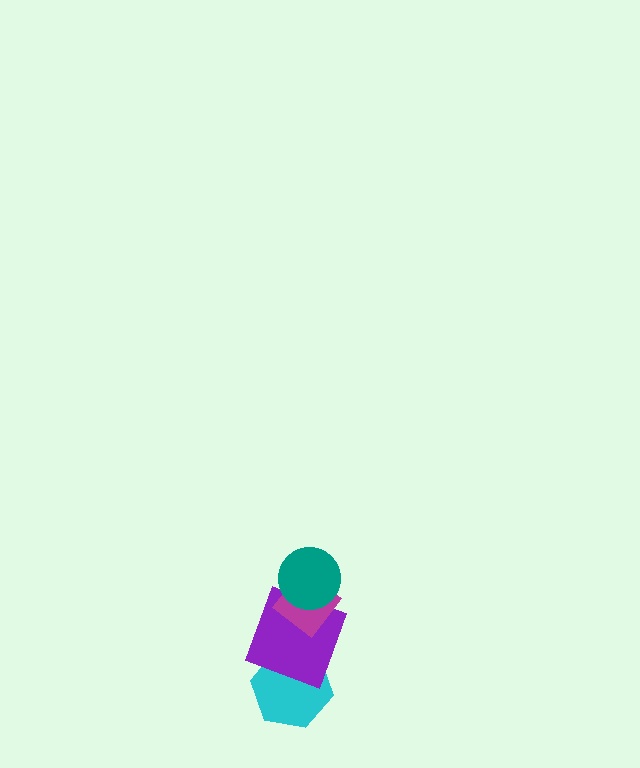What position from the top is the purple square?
The purple square is 3rd from the top.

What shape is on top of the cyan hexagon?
The purple square is on top of the cyan hexagon.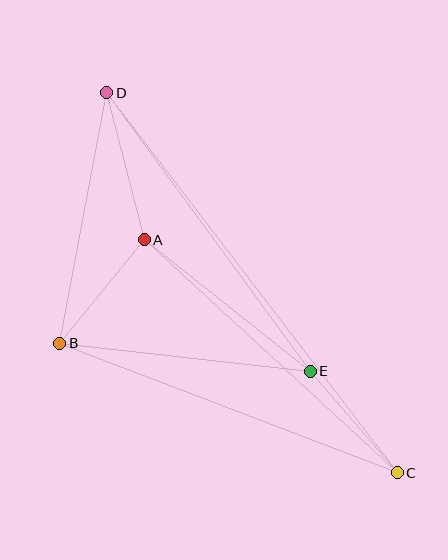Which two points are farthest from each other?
Points C and D are farthest from each other.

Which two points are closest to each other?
Points A and B are closest to each other.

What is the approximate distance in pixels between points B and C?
The distance between B and C is approximately 362 pixels.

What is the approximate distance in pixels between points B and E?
The distance between B and E is approximately 252 pixels.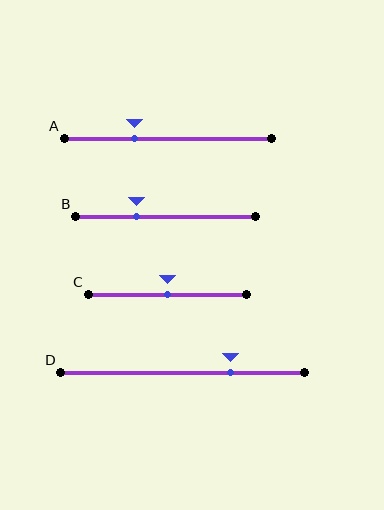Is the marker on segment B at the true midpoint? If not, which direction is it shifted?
No, the marker on segment B is shifted to the left by about 16% of the segment length.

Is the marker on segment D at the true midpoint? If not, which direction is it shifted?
No, the marker on segment D is shifted to the right by about 20% of the segment length.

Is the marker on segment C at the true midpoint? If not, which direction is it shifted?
Yes, the marker on segment C is at the true midpoint.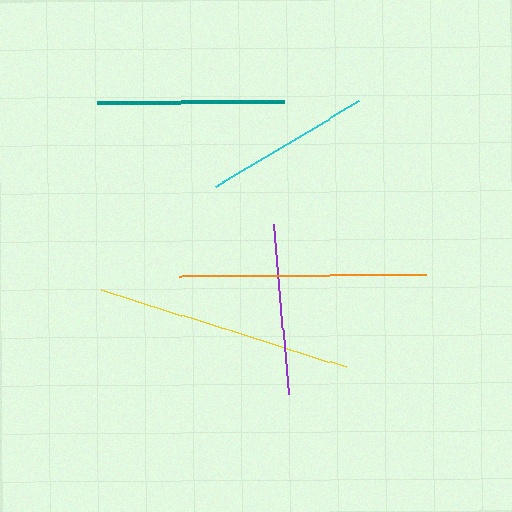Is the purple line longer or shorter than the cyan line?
The purple line is longer than the cyan line.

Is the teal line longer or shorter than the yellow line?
The yellow line is longer than the teal line.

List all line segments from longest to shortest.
From longest to shortest: yellow, orange, teal, purple, cyan.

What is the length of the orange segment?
The orange segment is approximately 247 pixels long.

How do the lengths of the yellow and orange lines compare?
The yellow and orange lines are approximately the same length.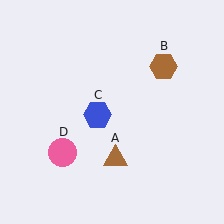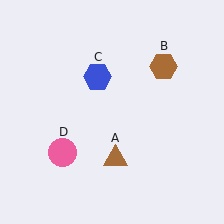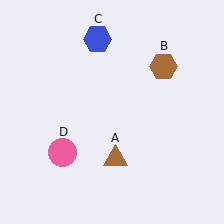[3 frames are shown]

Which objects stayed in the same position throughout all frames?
Brown triangle (object A) and brown hexagon (object B) and pink circle (object D) remained stationary.